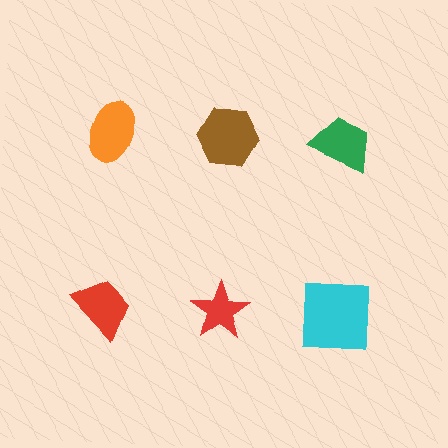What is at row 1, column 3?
A green trapezoid.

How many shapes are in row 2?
3 shapes.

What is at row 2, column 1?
A red trapezoid.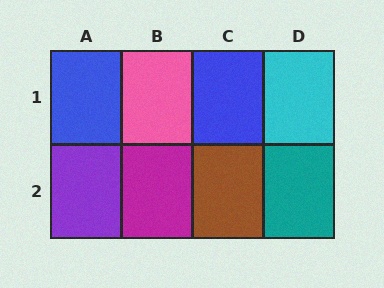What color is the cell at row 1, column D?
Cyan.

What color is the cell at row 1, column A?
Blue.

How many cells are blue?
2 cells are blue.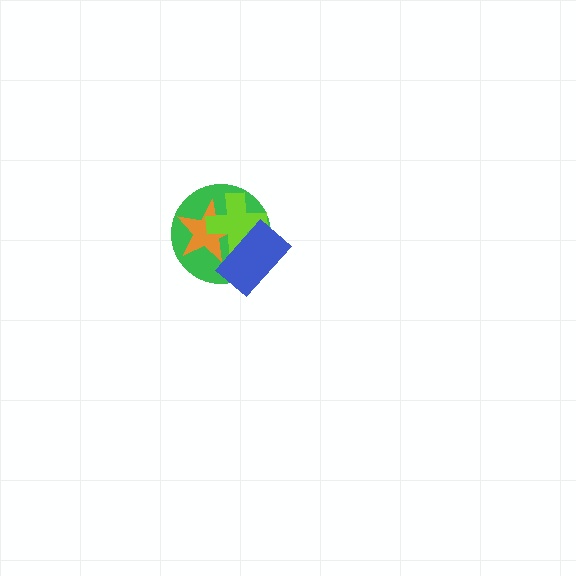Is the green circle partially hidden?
Yes, it is partially covered by another shape.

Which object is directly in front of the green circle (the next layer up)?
The orange star is directly in front of the green circle.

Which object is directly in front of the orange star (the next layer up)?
The lime cross is directly in front of the orange star.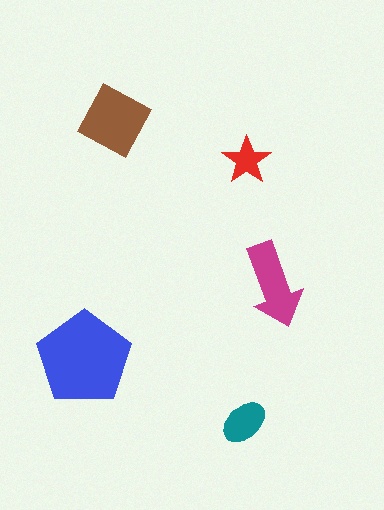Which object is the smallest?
The red star.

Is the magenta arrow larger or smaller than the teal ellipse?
Larger.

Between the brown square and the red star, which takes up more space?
The brown square.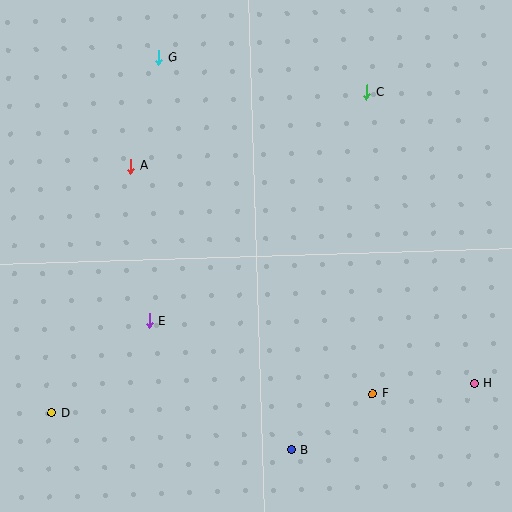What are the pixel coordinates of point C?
Point C is at (367, 92).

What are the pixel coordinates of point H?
Point H is at (474, 384).